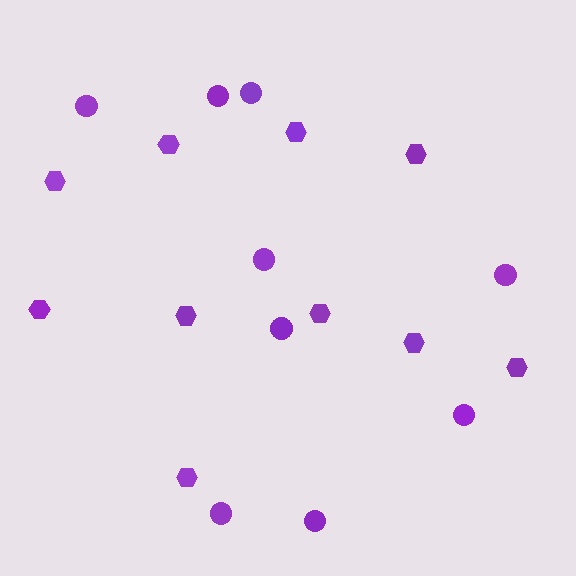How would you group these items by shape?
There are 2 groups: one group of hexagons (10) and one group of circles (9).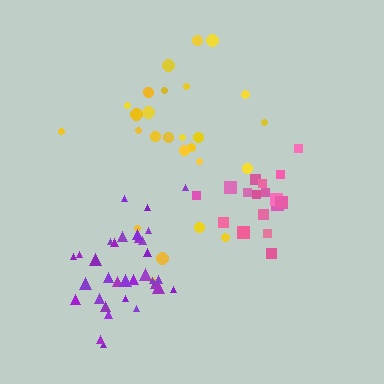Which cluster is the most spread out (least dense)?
Yellow.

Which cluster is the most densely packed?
Purple.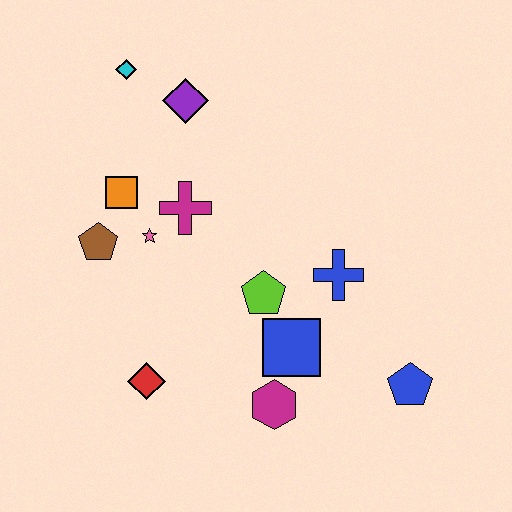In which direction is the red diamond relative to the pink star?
The red diamond is below the pink star.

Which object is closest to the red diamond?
The magenta hexagon is closest to the red diamond.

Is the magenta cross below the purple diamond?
Yes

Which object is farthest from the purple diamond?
The blue pentagon is farthest from the purple diamond.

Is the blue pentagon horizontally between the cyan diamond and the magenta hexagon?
No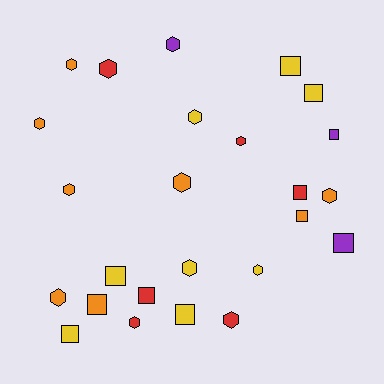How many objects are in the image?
There are 25 objects.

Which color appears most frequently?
Orange, with 8 objects.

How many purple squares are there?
There are 2 purple squares.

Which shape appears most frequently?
Hexagon, with 14 objects.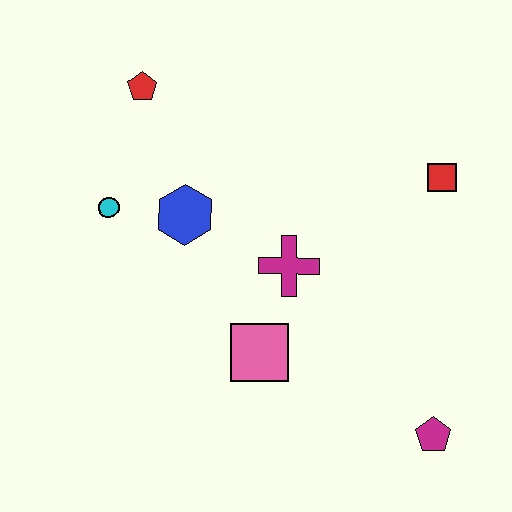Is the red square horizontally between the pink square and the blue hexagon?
No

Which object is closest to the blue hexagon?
The cyan circle is closest to the blue hexagon.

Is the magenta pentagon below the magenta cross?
Yes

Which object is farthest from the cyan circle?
The magenta pentagon is farthest from the cyan circle.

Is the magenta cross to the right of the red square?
No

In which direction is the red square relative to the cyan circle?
The red square is to the right of the cyan circle.